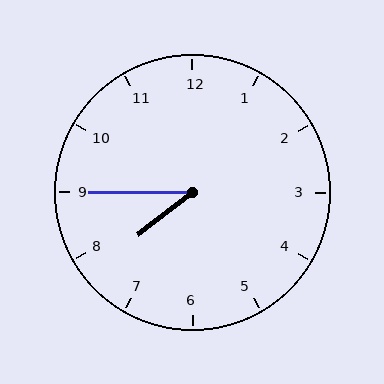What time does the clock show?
7:45.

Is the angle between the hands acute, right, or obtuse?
It is acute.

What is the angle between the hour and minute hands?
Approximately 38 degrees.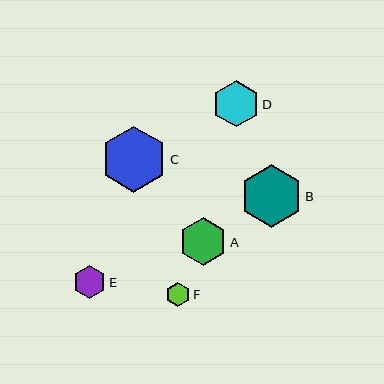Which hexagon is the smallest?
Hexagon F is the smallest with a size of approximately 24 pixels.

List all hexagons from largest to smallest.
From largest to smallest: C, B, A, D, E, F.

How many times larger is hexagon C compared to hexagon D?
Hexagon C is approximately 1.4 times the size of hexagon D.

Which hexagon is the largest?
Hexagon C is the largest with a size of approximately 66 pixels.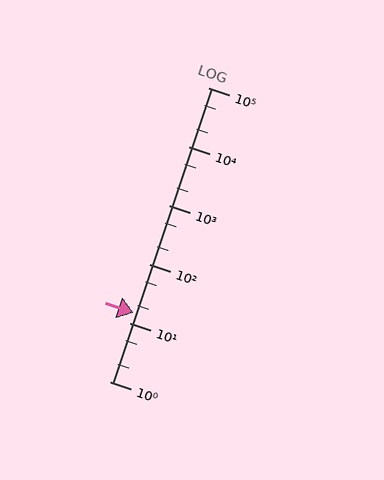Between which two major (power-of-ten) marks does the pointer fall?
The pointer is between 10 and 100.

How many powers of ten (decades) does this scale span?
The scale spans 5 decades, from 1 to 100000.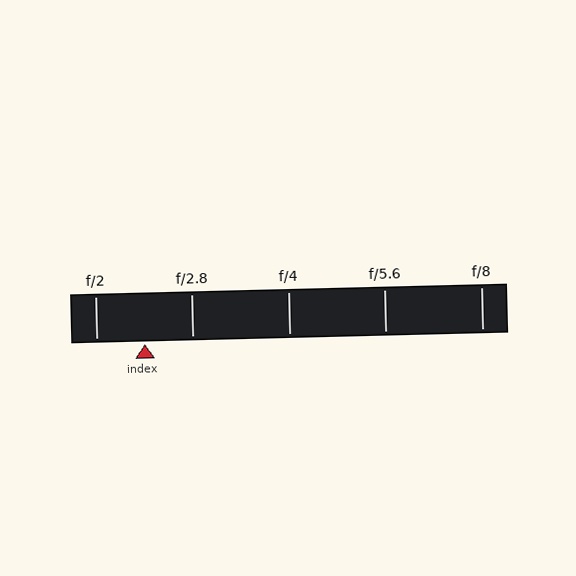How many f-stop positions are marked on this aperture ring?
There are 5 f-stop positions marked.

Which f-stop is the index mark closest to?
The index mark is closest to f/2.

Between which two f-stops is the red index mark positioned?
The index mark is between f/2 and f/2.8.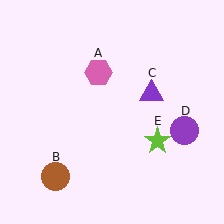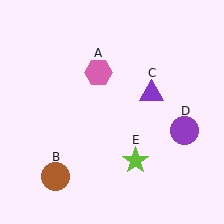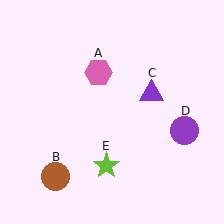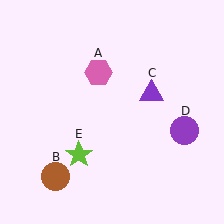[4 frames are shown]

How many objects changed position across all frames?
1 object changed position: lime star (object E).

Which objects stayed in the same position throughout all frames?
Pink hexagon (object A) and brown circle (object B) and purple triangle (object C) and purple circle (object D) remained stationary.